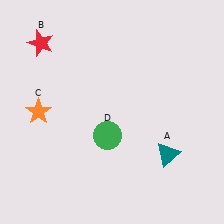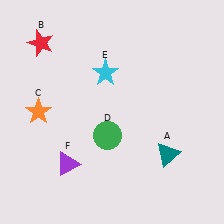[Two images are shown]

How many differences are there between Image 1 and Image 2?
There are 2 differences between the two images.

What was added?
A cyan star (E), a purple triangle (F) were added in Image 2.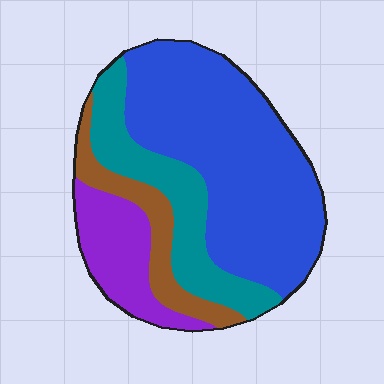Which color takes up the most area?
Blue, at roughly 50%.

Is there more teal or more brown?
Teal.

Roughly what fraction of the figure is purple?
Purple takes up about one sixth (1/6) of the figure.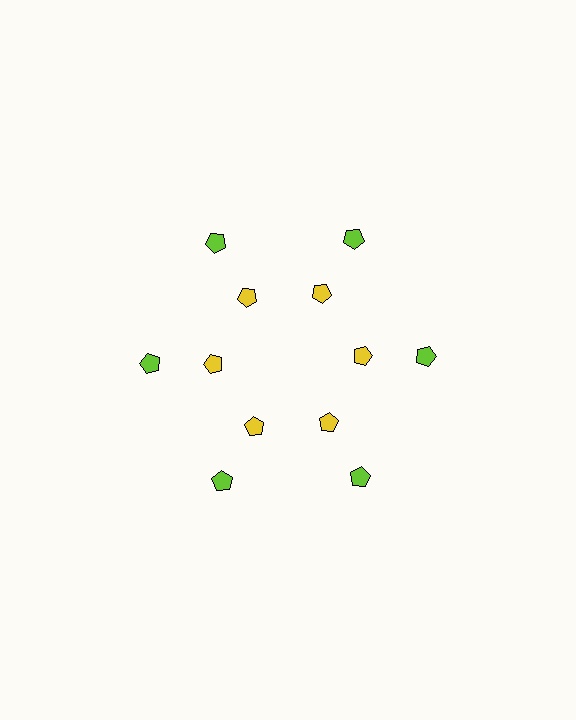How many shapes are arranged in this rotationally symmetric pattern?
There are 12 shapes, arranged in 6 groups of 2.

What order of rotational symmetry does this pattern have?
This pattern has 6-fold rotational symmetry.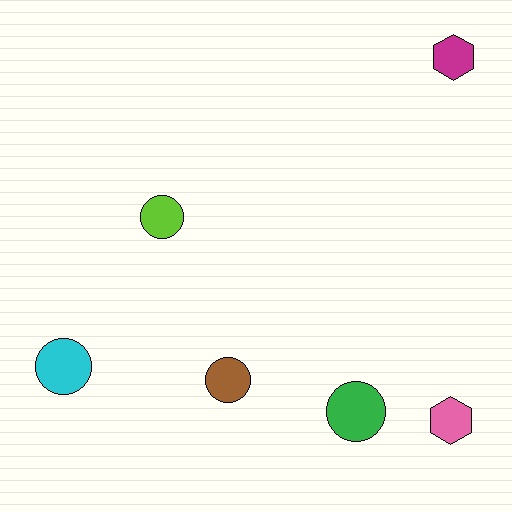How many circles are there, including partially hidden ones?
There are 4 circles.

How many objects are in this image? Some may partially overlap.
There are 6 objects.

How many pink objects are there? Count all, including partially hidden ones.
There is 1 pink object.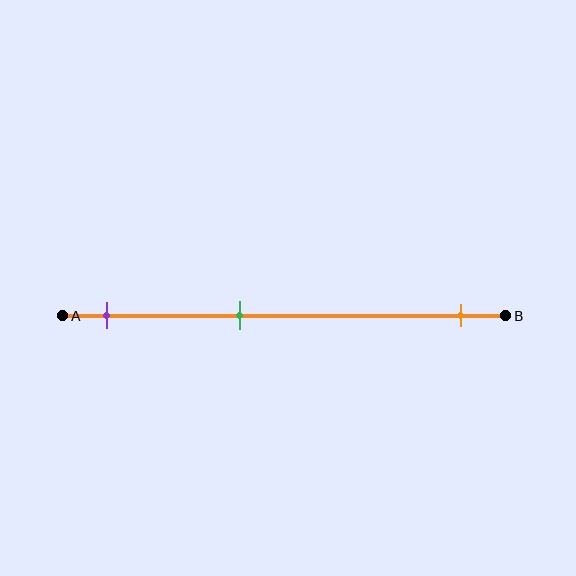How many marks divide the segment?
There are 3 marks dividing the segment.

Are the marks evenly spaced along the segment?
No, the marks are not evenly spaced.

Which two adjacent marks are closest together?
The purple and green marks are the closest adjacent pair.